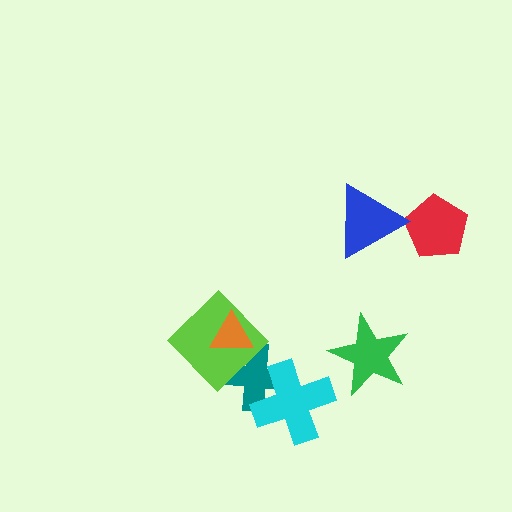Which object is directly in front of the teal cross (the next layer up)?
The lime diamond is directly in front of the teal cross.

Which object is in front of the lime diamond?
The orange triangle is in front of the lime diamond.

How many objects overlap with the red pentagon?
0 objects overlap with the red pentagon.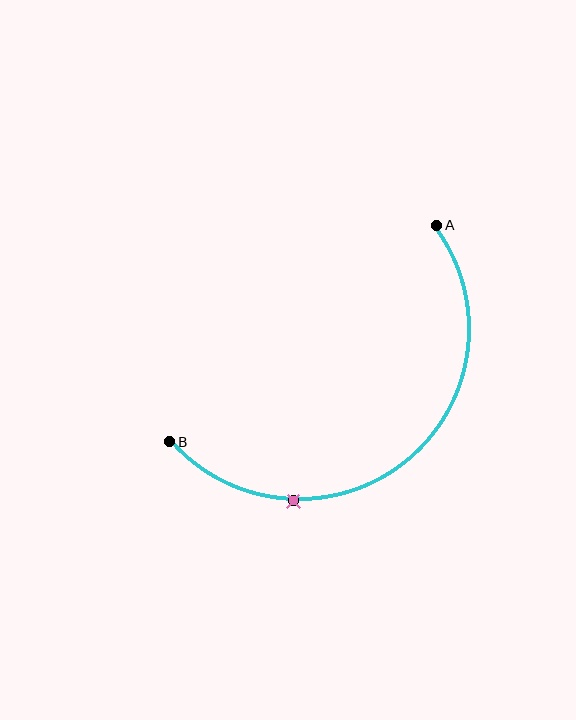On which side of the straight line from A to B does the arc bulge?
The arc bulges below and to the right of the straight line connecting A and B.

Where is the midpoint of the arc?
The arc midpoint is the point on the curve farthest from the straight line joining A and B. It sits below and to the right of that line.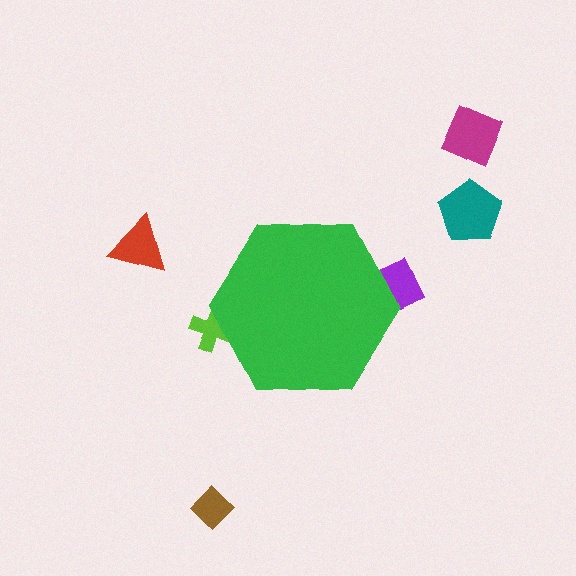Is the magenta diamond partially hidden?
No, the magenta diamond is fully visible.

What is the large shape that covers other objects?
A green hexagon.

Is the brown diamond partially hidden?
No, the brown diamond is fully visible.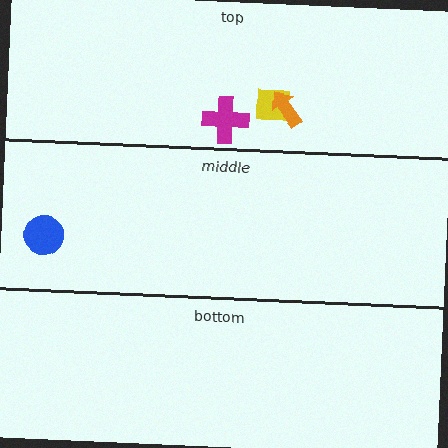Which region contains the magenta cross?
The top region.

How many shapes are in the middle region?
1.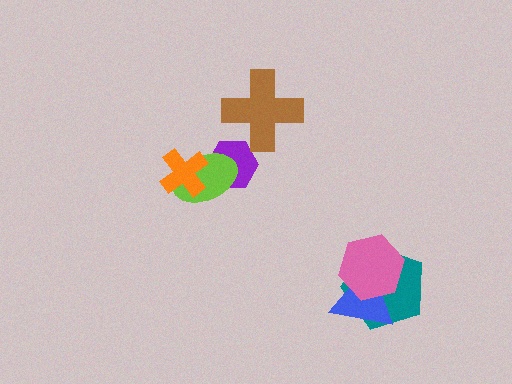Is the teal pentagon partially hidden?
Yes, it is partially covered by another shape.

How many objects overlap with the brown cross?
0 objects overlap with the brown cross.